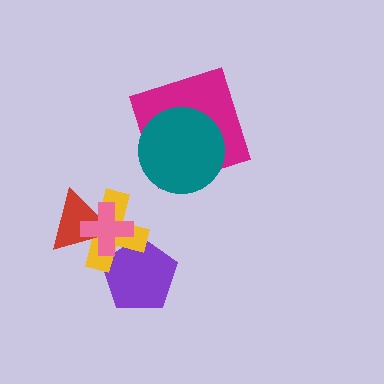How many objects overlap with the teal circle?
1 object overlaps with the teal circle.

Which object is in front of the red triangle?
The pink cross is in front of the red triangle.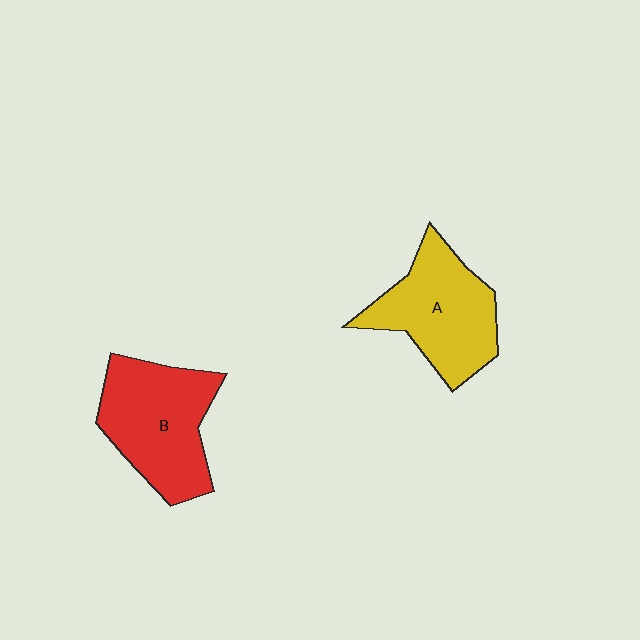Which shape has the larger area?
Shape B (red).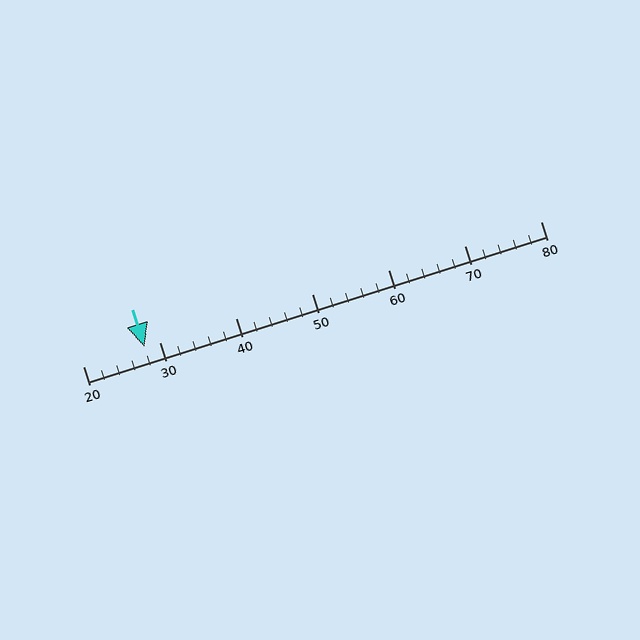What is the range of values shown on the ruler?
The ruler shows values from 20 to 80.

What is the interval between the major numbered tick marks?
The major tick marks are spaced 10 units apart.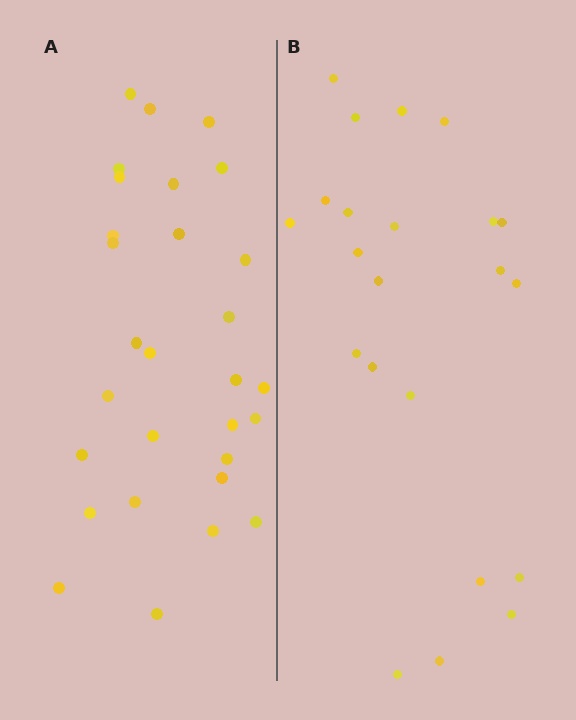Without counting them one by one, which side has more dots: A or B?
Region A (the left region) has more dots.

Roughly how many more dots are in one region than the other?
Region A has roughly 8 or so more dots than region B.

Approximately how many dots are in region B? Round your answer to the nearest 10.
About 20 dots. (The exact count is 22, which rounds to 20.)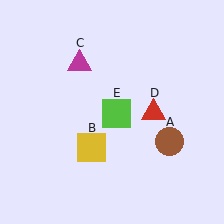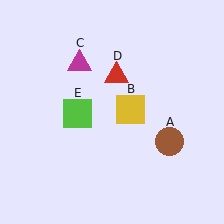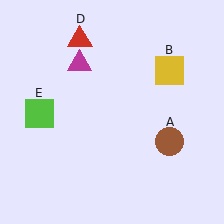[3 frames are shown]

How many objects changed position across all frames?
3 objects changed position: yellow square (object B), red triangle (object D), lime square (object E).